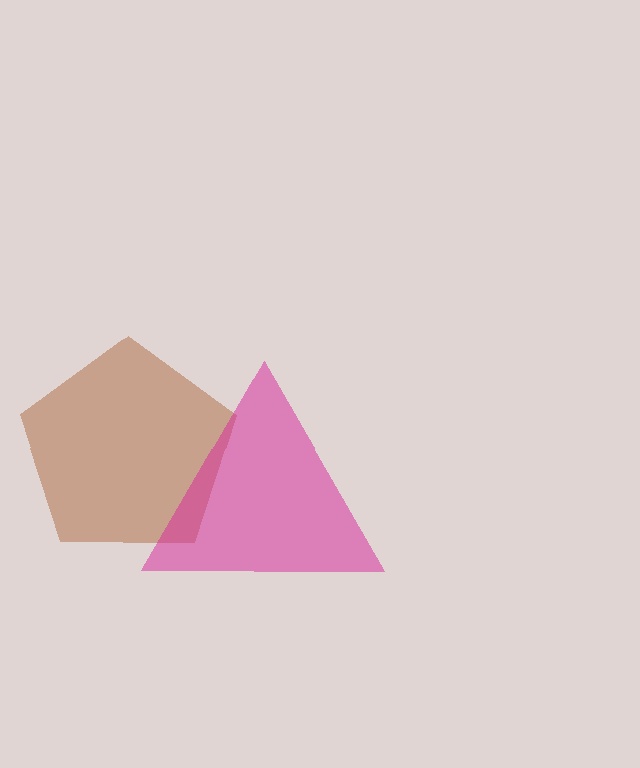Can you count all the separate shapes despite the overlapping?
Yes, there are 2 separate shapes.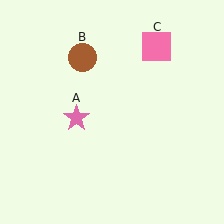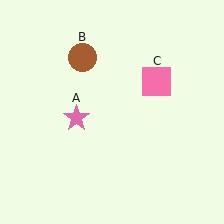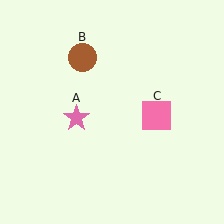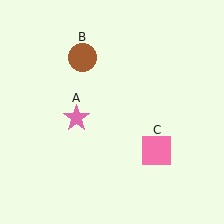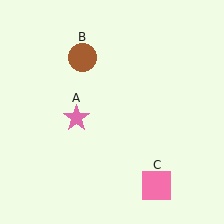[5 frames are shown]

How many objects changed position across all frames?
1 object changed position: pink square (object C).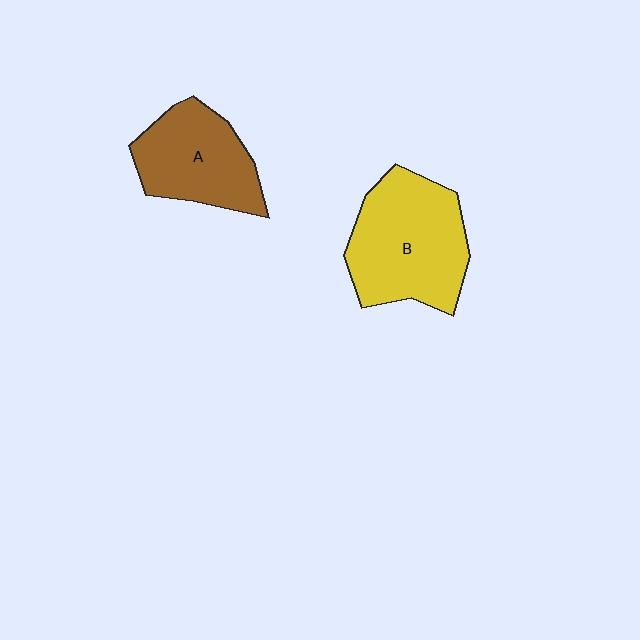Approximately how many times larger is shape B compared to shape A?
Approximately 1.3 times.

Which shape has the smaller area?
Shape A (brown).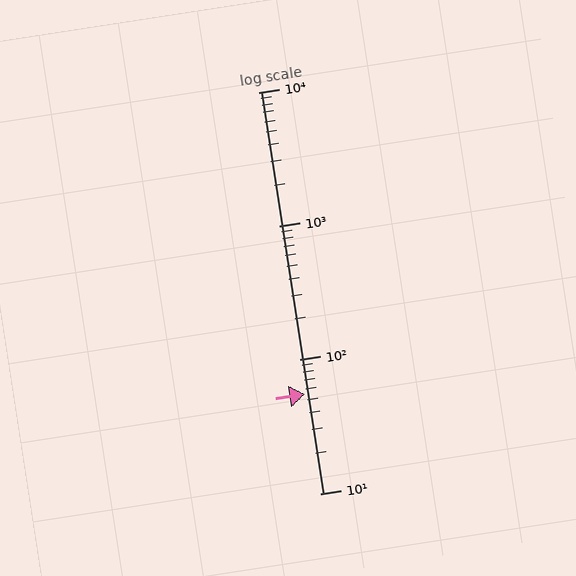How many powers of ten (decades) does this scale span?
The scale spans 3 decades, from 10 to 10000.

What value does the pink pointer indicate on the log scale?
The pointer indicates approximately 55.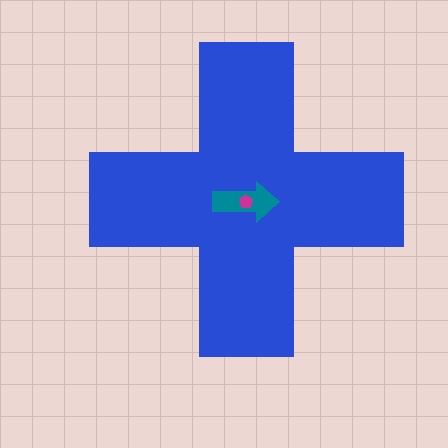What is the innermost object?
The magenta pentagon.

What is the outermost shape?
The blue cross.